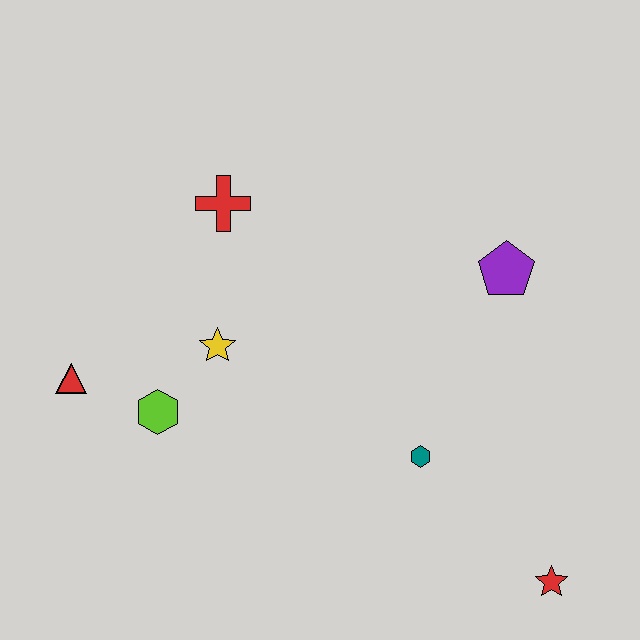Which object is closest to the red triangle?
The lime hexagon is closest to the red triangle.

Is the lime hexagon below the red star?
No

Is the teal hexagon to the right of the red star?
No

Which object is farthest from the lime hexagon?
The red star is farthest from the lime hexagon.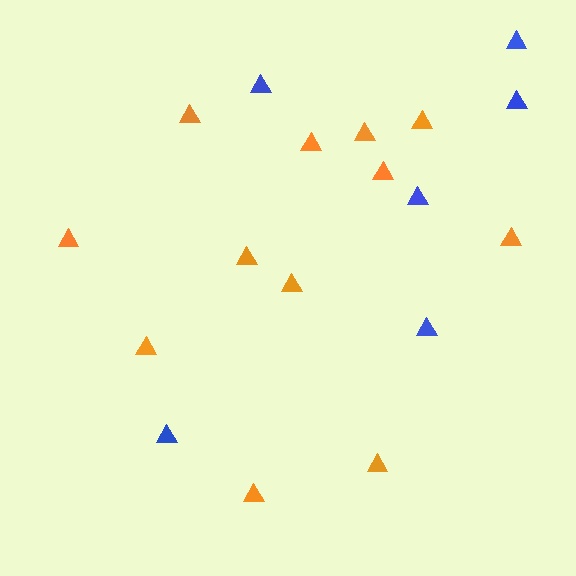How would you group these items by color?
There are 2 groups: one group of blue triangles (6) and one group of orange triangles (12).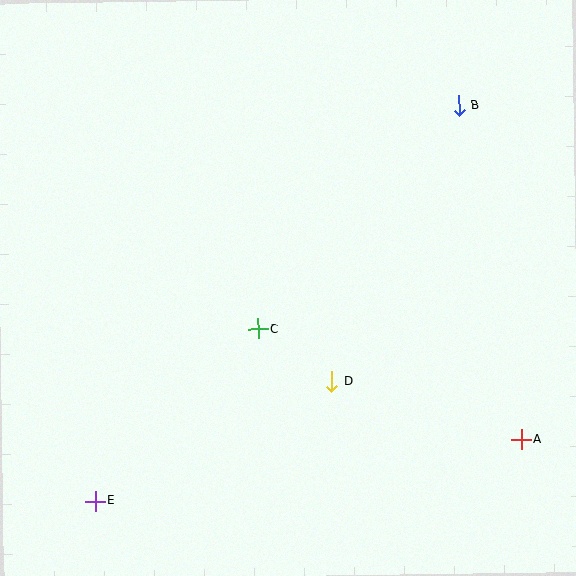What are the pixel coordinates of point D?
Point D is at (332, 382).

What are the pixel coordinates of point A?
Point A is at (521, 439).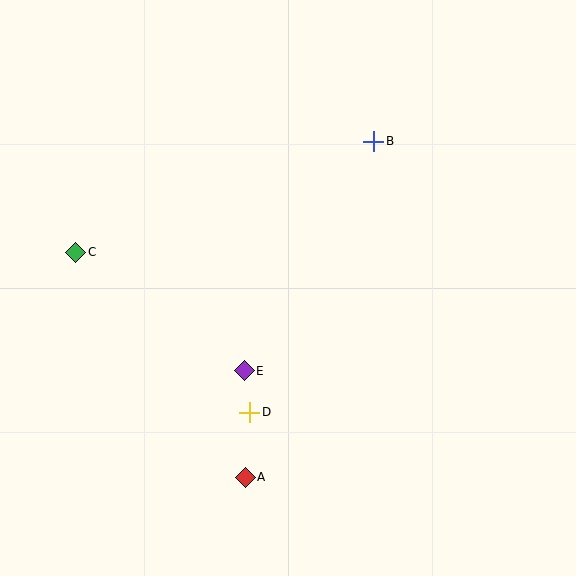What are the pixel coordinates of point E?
Point E is at (244, 371).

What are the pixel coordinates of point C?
Point C is at (76, 252).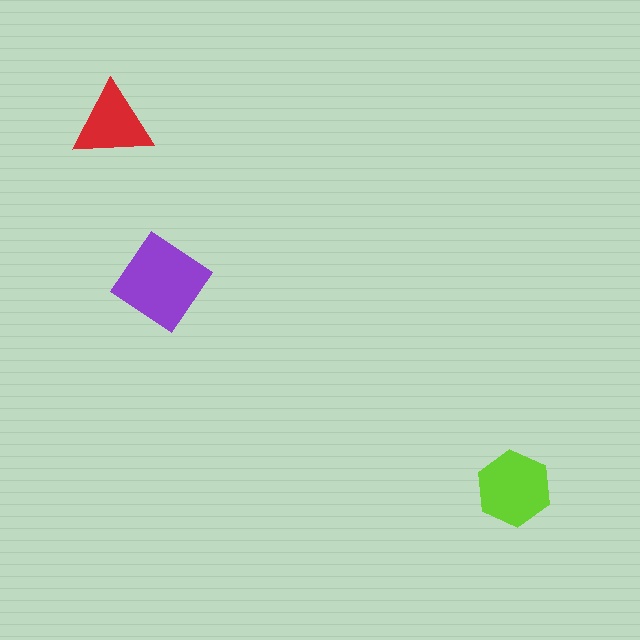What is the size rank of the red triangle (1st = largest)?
3rd.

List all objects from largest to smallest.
The purple diamond, the lime hexagon, the red triangle.